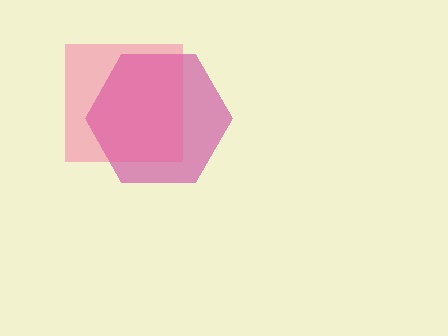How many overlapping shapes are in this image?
There are 2 overlapping shapes in the image.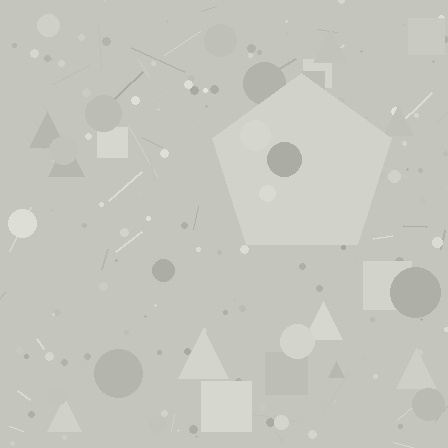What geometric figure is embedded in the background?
A pentagon is embedded in the background.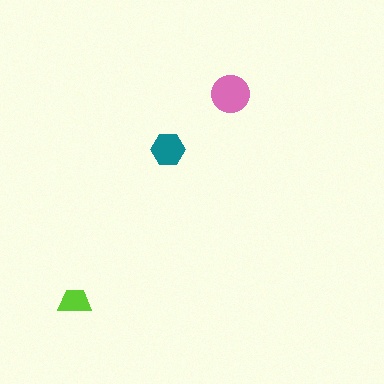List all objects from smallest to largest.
The lime trapezoid, the teal hexagon, the pink circle.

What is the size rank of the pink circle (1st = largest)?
1st.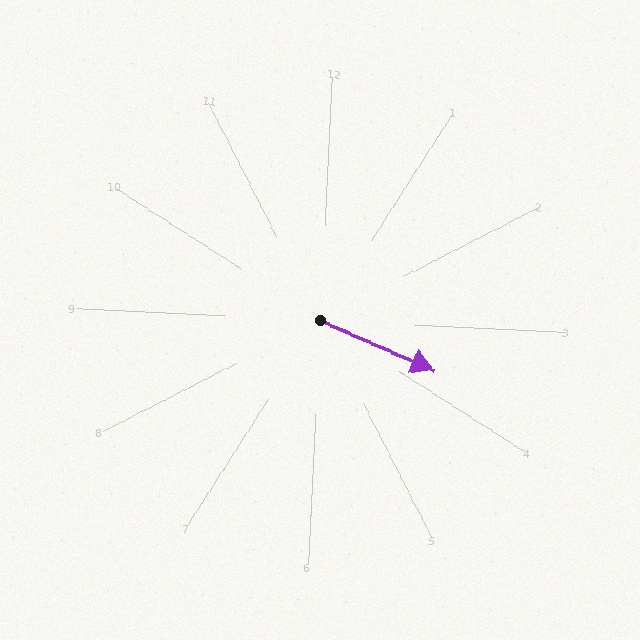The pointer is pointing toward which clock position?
Roughly 4 o'clock.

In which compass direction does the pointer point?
East.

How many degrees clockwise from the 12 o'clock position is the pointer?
Approximately 111 degrees.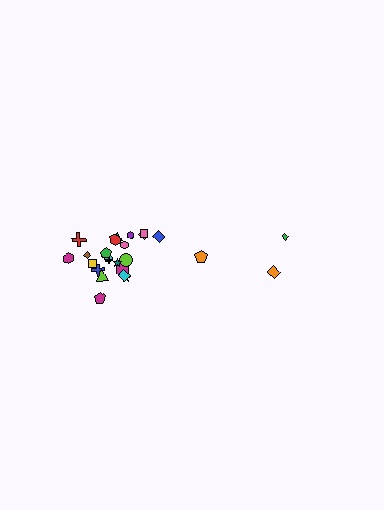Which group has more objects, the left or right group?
The left group.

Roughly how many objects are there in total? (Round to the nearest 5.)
Roughly 25 objects in total.